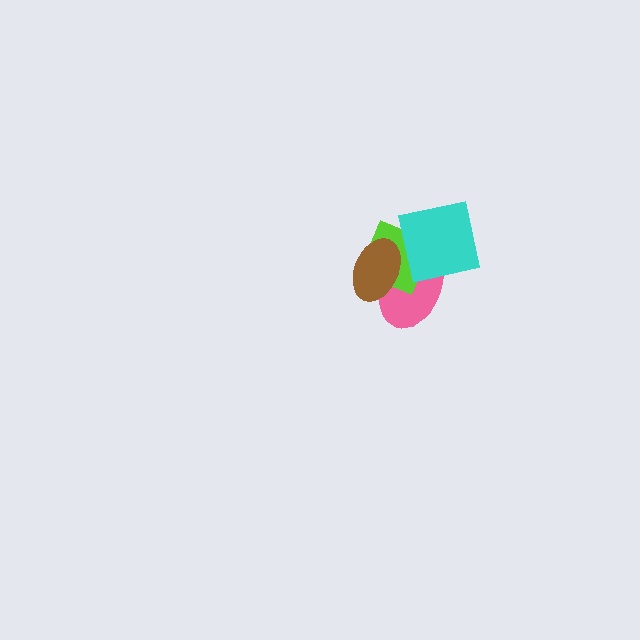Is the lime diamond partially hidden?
Yes, it is partially covered by another shape.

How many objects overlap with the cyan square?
3 objects overlap with the cyan square.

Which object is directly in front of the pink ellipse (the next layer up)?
The lime diamond is directly in front of the pink ellipse.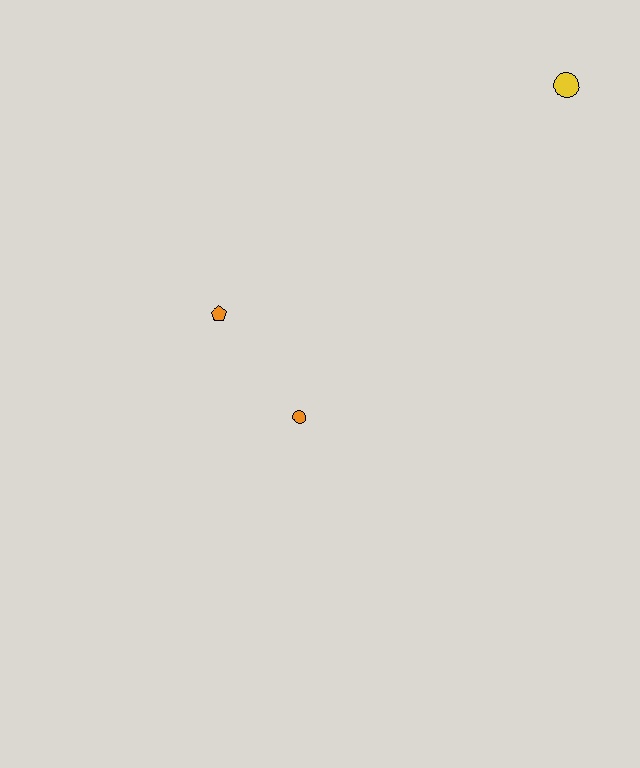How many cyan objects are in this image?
There are no cyan objects.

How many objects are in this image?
There are 3 objects.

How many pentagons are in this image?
There is 1 pentagon.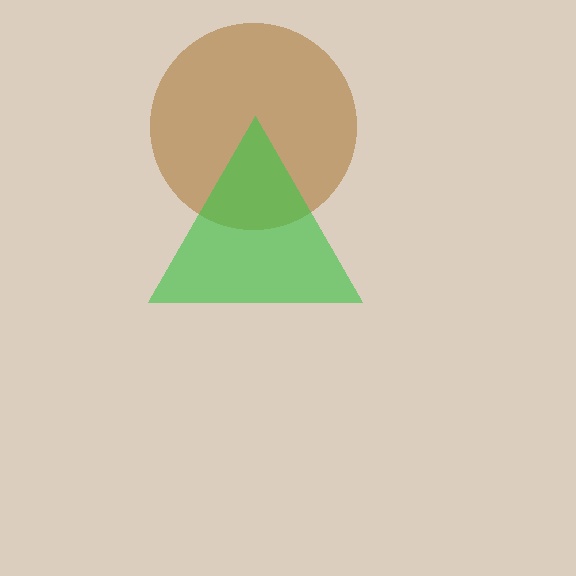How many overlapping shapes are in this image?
There are 2 overlapping shapes in the image.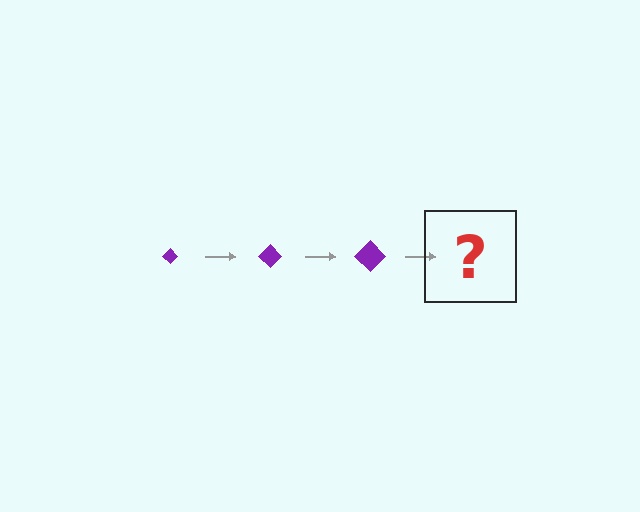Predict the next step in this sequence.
The next step is a purple diamond, larger than the previous one.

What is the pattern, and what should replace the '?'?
The pattern is that the diamond gets progressively larger each step. The '?' should be a purple diamond, larger than the previous one.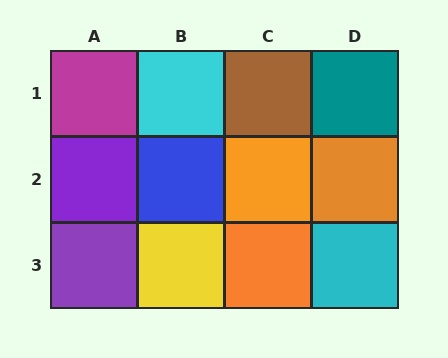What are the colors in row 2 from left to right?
Purple, blue, orange, orange.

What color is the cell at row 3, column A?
Purple.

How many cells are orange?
3 cells are orange.